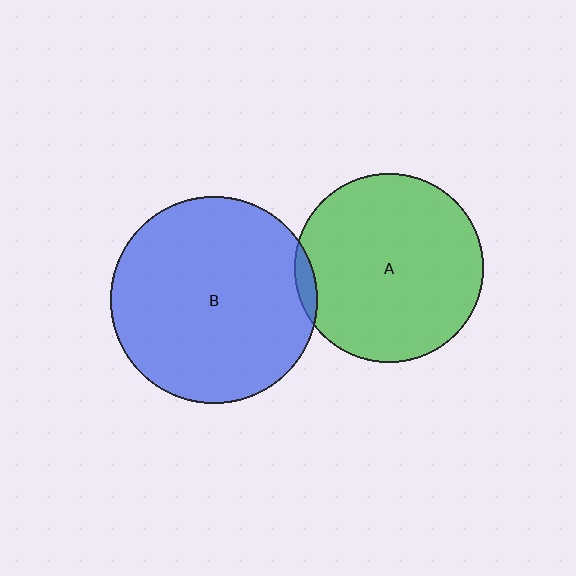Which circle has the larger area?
Circle B (blue).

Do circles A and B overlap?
Yes.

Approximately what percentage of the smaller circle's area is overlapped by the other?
Approximately 5%.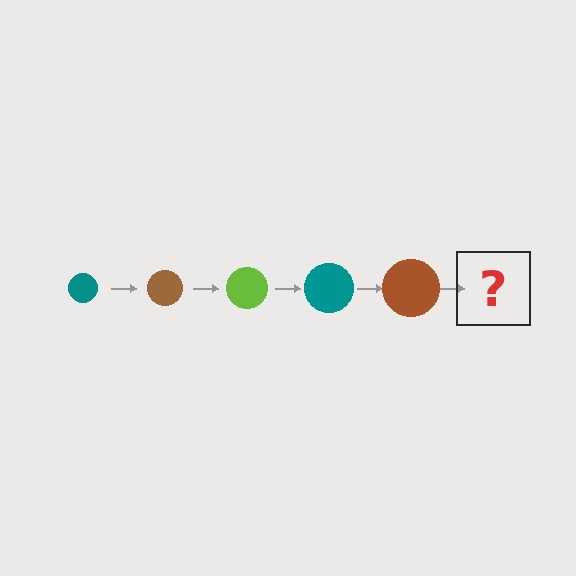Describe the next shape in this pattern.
It should be a lime circle, larger than the previous one.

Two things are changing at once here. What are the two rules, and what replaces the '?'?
The two rules are that the circle grows larger each step and the color cycles through teal, brown, and lime. The '?' should be a lime circle, larger than the previous one.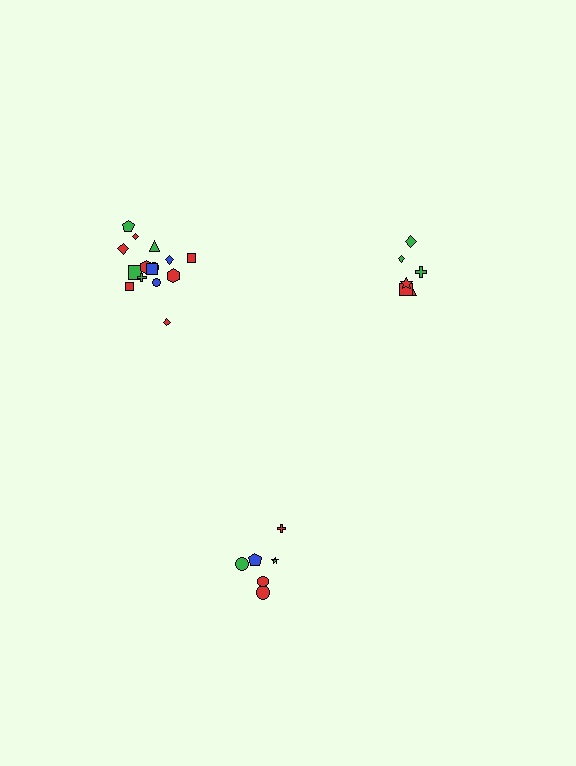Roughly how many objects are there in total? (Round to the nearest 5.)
Roughly 25 objects in total.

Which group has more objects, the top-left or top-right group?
The top-left group.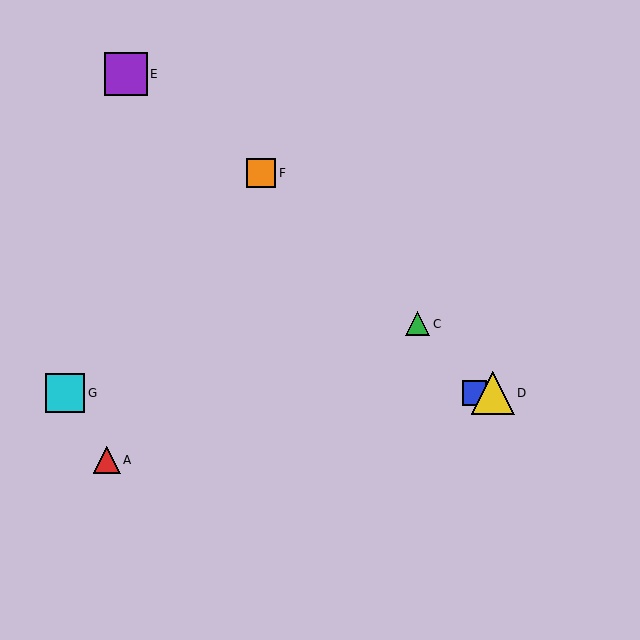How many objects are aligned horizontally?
3 objects (B, D, G) are aligned horizontally.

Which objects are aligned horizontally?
Objects B, D, G are aligned horizontally.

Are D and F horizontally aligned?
No, D is at y≈393 and F is at y≈173.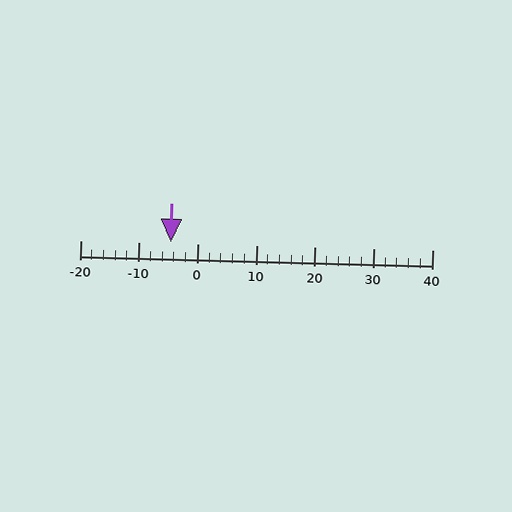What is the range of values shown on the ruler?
The ruler shows values from -20 to 40.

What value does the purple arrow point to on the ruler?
The purple arrow points to approximately -5.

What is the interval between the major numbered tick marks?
The major tick marks are spaced 10 units apart.